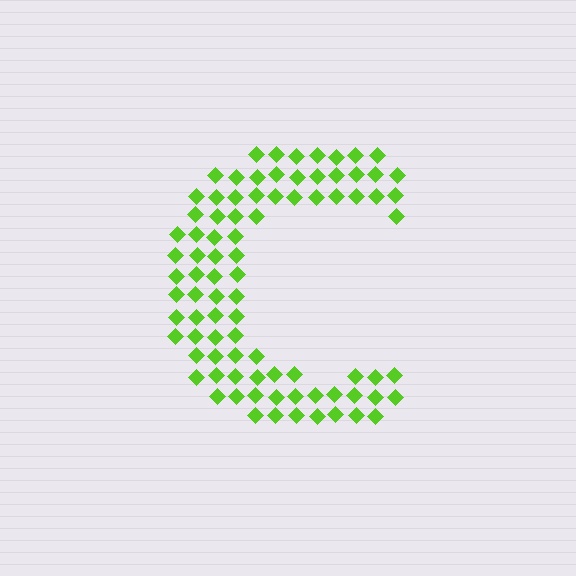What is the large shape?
The large shape is the letter C.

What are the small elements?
The small elements are diamonds.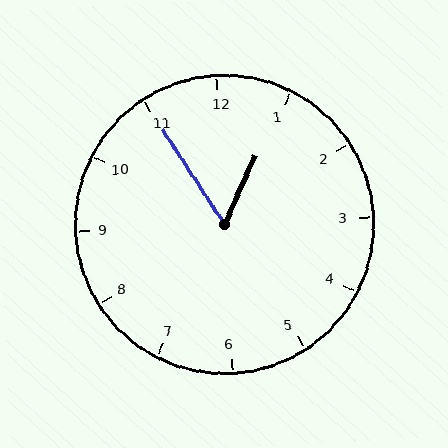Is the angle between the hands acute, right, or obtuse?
It is acute.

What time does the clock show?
12:55.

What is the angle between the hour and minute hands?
Approximately 58 degrees.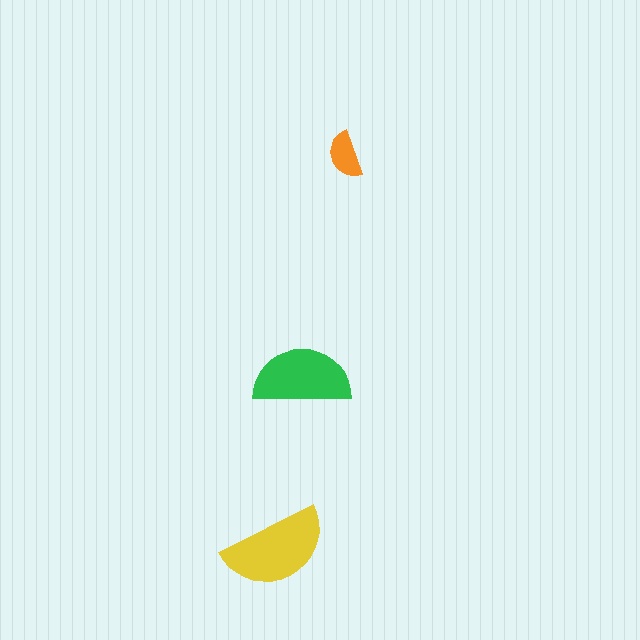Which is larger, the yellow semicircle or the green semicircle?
The yellow one.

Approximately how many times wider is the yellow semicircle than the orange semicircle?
About 2 times wider.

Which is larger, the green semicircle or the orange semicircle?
The green one.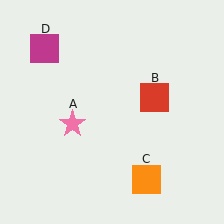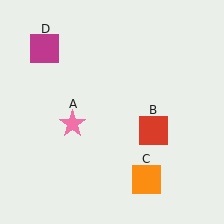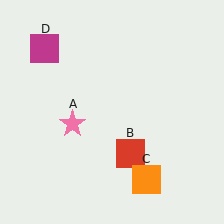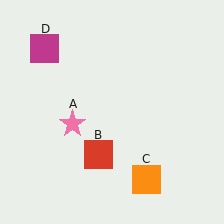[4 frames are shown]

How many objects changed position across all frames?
1 object changed position: red square (object B).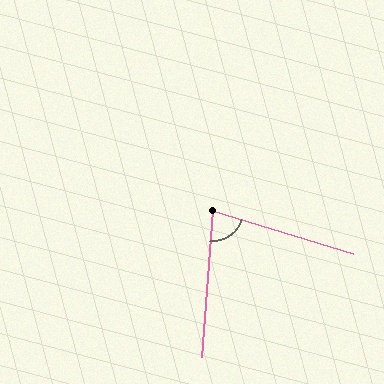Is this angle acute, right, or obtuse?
It is acute.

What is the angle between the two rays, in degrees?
Approximately 78 degrees.